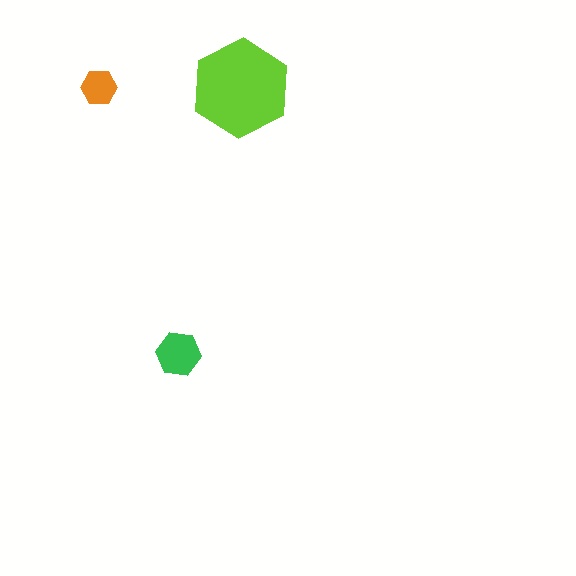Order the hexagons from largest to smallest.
the lime one, the green one, the orange one.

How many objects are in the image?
There are 3 objects in the image.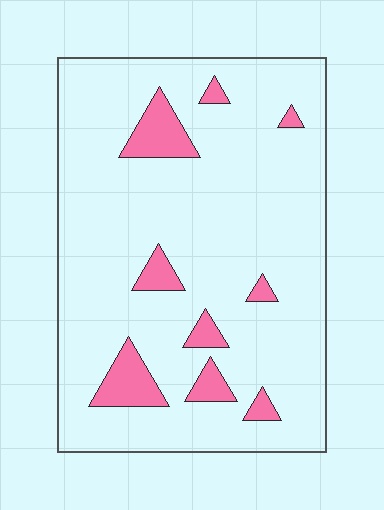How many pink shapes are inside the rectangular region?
9.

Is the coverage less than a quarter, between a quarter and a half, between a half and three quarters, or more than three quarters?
Less than a quarter.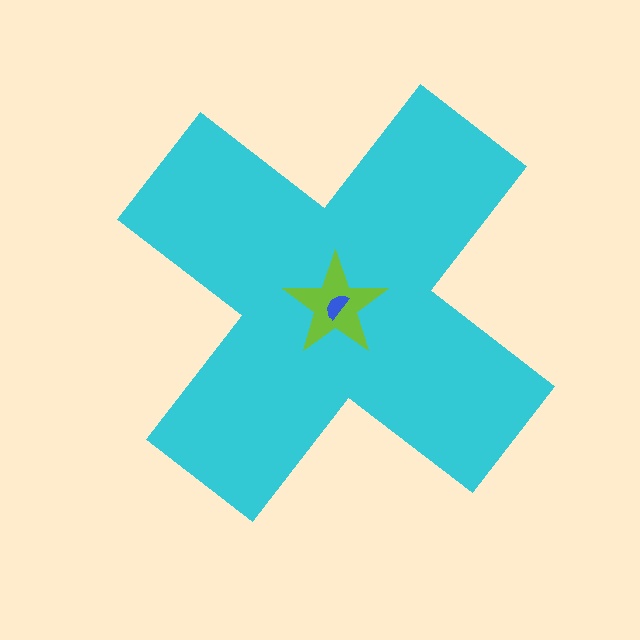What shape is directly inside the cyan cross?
The lime star.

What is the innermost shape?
The blue semicircle.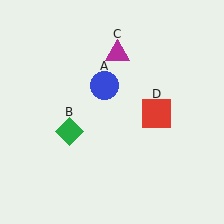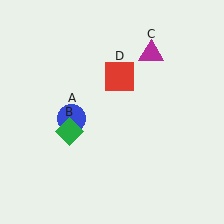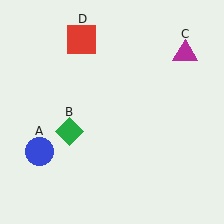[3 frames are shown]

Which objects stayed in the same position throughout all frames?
Green diamond (object B) remained stationary.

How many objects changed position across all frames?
3 objects changed position: blue circle (object A), magenta triangle (object C), red square (object D).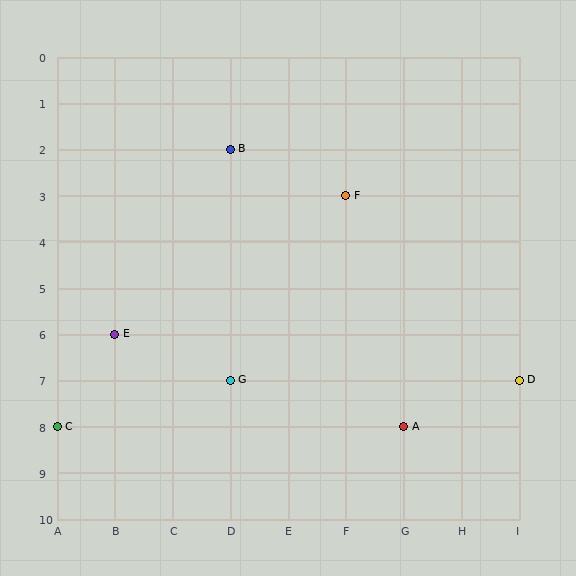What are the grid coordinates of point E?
Point E is at grid coordinates (B, 6).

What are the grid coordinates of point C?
Point C is at grid coordinates (A, 8).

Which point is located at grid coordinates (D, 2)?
Point B is at (D, 2).